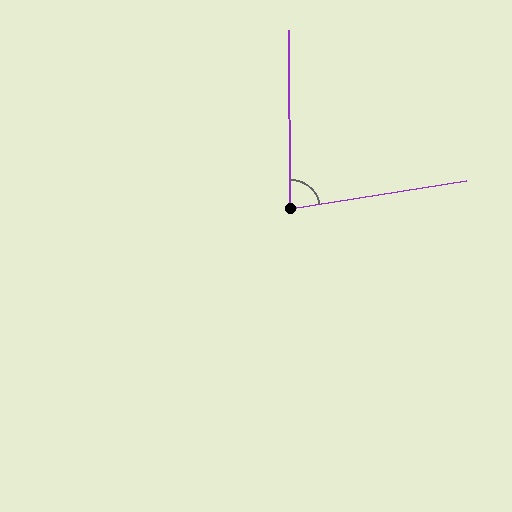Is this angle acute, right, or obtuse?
It is acute.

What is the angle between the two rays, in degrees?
Approximately 81 degrees.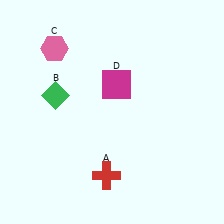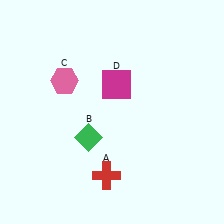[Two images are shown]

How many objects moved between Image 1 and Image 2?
2 objects moved between the two images.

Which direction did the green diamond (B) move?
The green diamond (B) moved down.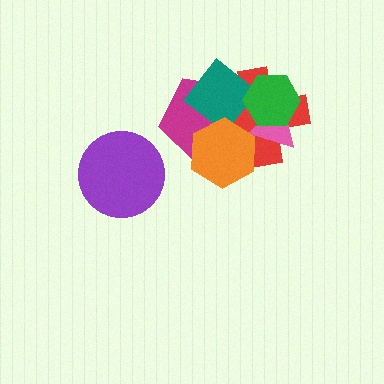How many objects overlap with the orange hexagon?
3 objects overlap with the orange hexagon.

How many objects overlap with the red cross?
5 objects overlap with the red cross.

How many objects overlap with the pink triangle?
2 objects overlap with the pink triangle.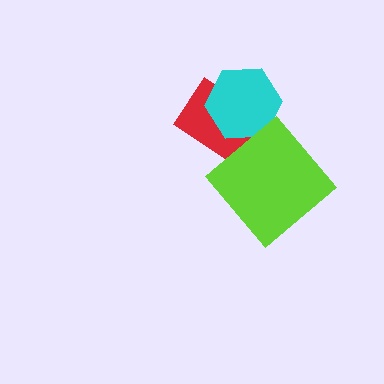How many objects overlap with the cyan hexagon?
1 object overlaps with the cyan hexagon.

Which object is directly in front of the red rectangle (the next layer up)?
The cyan hexagon is directly in front of the red rectangle.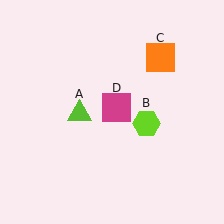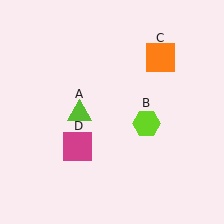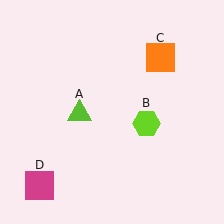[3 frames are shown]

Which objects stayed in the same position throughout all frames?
Lime triangle (object A) and lime hexagon (object B) and orange square (object C) remained stationary.